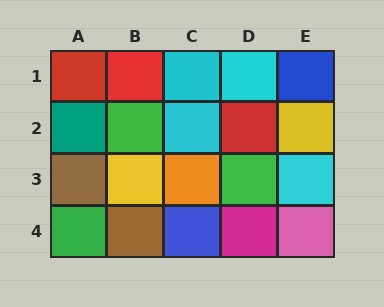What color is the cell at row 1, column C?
Cyan.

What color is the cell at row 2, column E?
Yellow.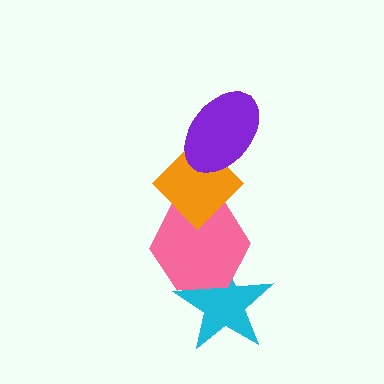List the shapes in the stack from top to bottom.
From top to bottom: the purple ellipse, the orange diamond, the pink hexagon, the cyan star.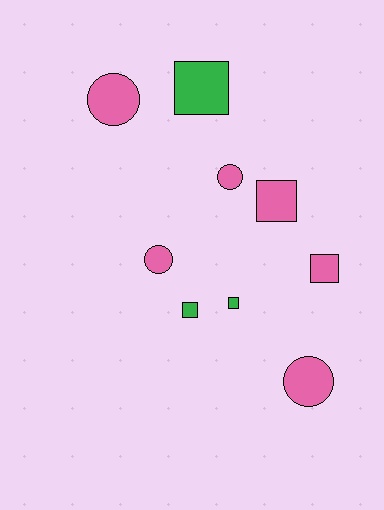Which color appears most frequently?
Pink, with 6 objects.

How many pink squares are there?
There are 2 pink squares.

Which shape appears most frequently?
Square, with 5 objects.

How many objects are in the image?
There are 9 objects.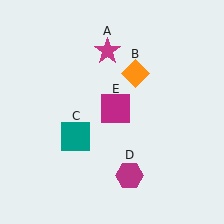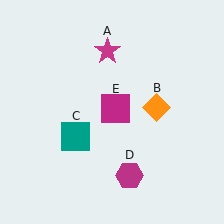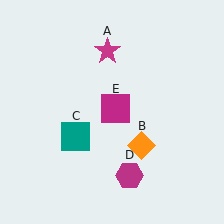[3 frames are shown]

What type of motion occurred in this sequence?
The orange diamond (object B) rotated clockwise around the center of the scene.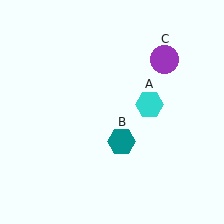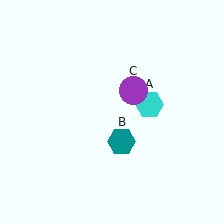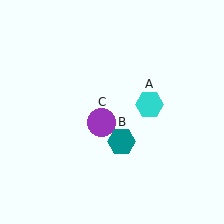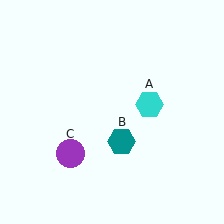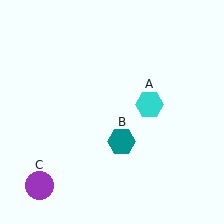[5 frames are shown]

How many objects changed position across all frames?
1 object changed position: purple circle (object C).